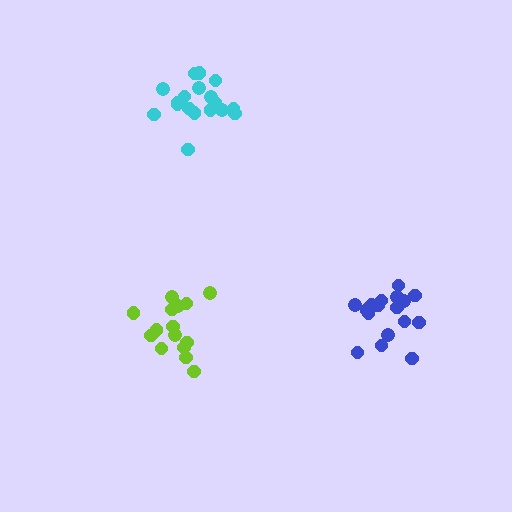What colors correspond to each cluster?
The clusters are colored: lime, blue, cyan.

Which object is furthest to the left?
The lime cluster is leftmost.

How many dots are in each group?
Group 1: 15 dots, Group 2: 17 dots, Group 3: 18 dots (50 total).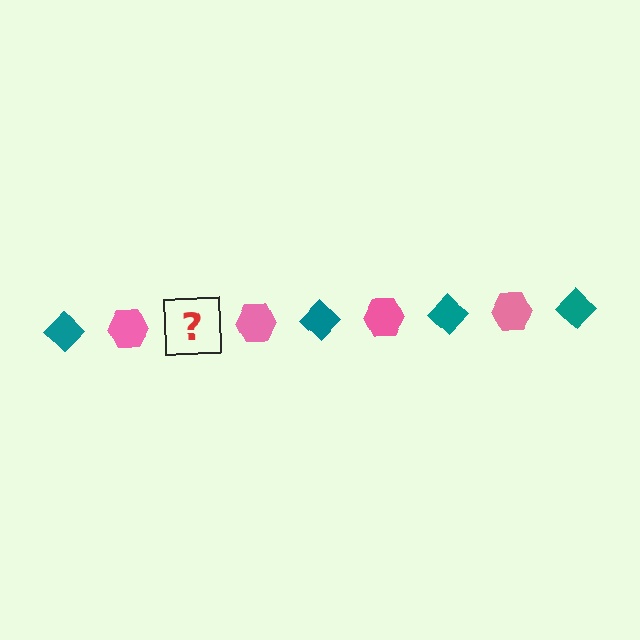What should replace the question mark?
The question mark should be replaced with a teal diamond.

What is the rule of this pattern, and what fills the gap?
The rule is that the pattern alternates between teal diamond and pink hexagon. The gap should be filled with a teal diamond.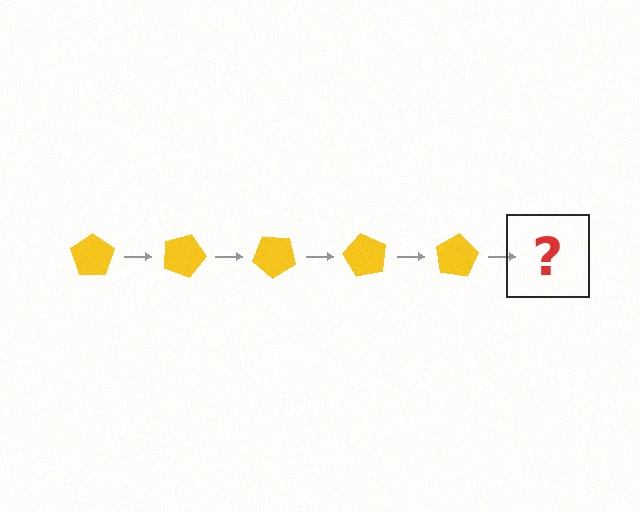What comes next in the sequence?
The next element should be a yellow pentagon rotated 100 degrees.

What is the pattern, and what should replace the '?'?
The pattern is that the pentagon rotates 20 degrees each step. The '?' should be a yellow pentagon rotated 100 degrees.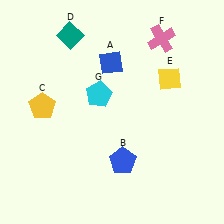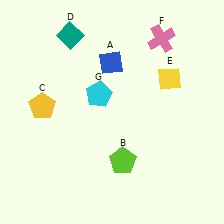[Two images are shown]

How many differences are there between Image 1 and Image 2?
There is 1 difference between the two images.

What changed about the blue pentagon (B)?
In Image 1, B is blue. In Image 2, it changed to lime.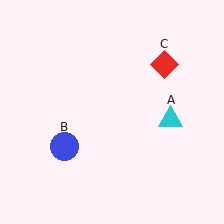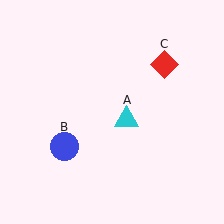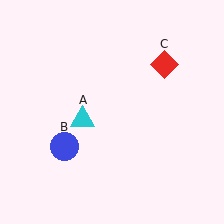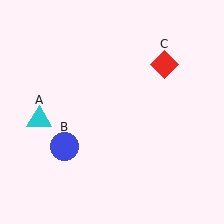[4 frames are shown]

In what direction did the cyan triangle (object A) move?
The cyan triangle (object A) moved left.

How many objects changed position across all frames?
1 object changed position: cyan triangle (object A).